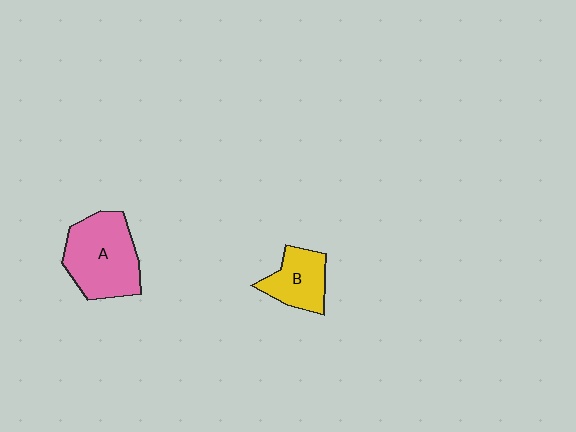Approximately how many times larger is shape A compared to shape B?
Approximately 1.7 times.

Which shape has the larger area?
Shape A (pink).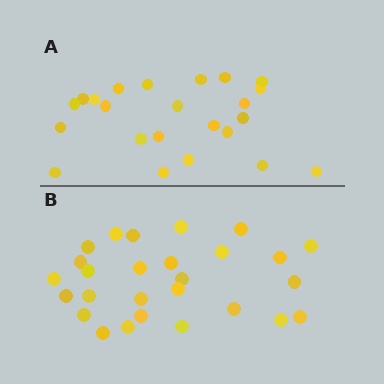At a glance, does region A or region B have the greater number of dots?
Region B (the bottom region) has more dots.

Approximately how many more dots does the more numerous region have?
Region B has about 4 more dots than region A.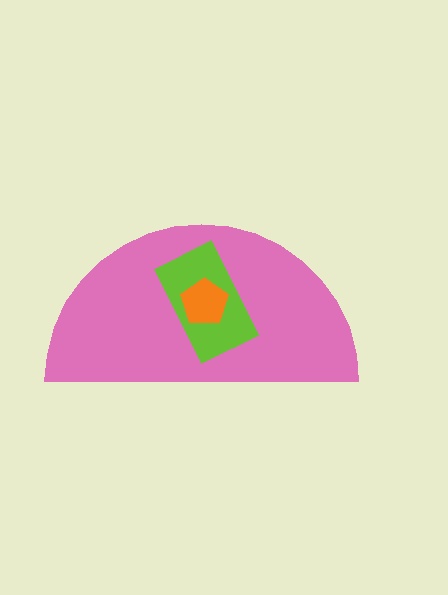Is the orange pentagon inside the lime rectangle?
Yes.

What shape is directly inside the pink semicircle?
The lime rectangle.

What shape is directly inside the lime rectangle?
The orange pentagon.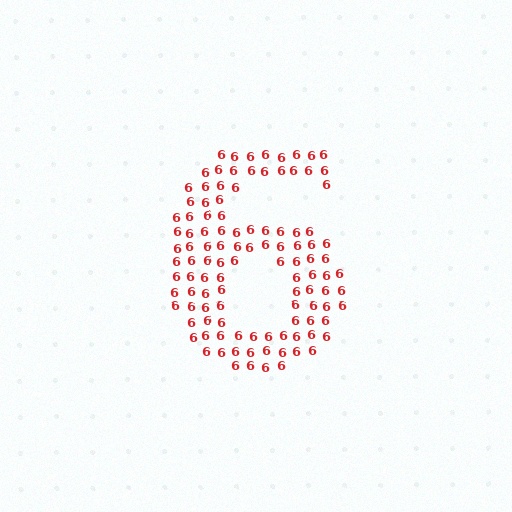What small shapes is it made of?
It is made of small digit 6's.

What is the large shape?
The large shape is the digit 6.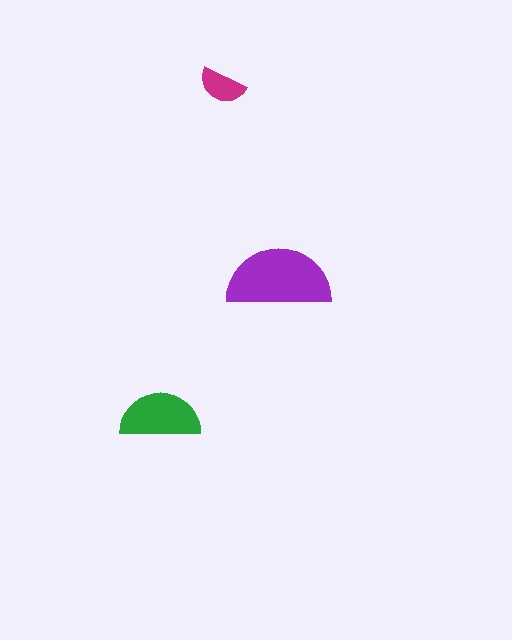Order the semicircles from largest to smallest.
the purple one, the green one, the magenta one.